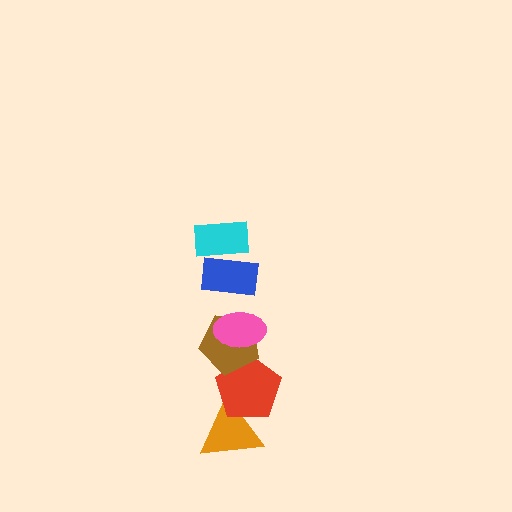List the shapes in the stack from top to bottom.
From top to bottom: the cyan rectangle, the blue rectangle, the pink ellipse, the brown pentagon, the red pentagon, the orange triangle.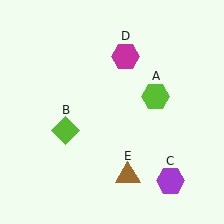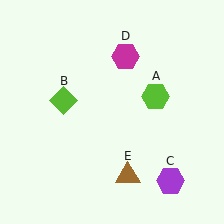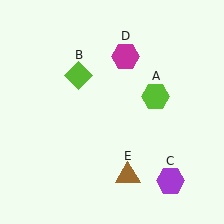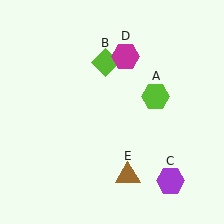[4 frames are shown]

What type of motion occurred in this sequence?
The lime diamond (object B) rotated clockwise around the center of the scene.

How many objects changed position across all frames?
1 object changed position: lime diamond (object B).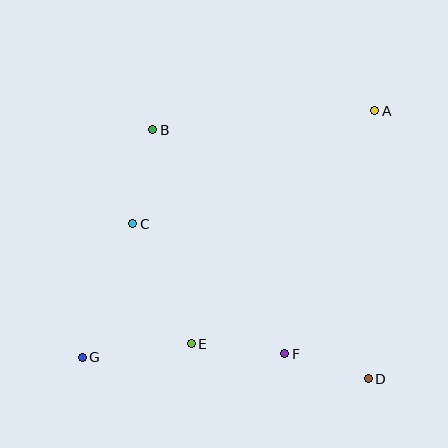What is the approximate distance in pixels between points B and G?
The distance between B and G is approximately 238 pixels.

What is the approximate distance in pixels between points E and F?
The distance between E and F is approximately 94 pixels.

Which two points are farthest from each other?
Points A and G are farthest from each other.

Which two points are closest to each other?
Points D and F are closest to each other.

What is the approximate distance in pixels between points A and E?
The distance between A and E is approximately 296 pixels.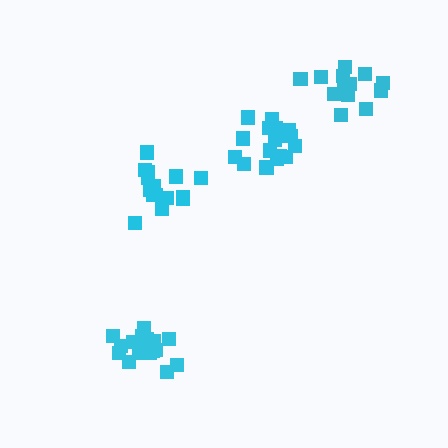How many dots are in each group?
Group 1: 17 dots, Group 2: 17 dots, Group 3: 16 dots, Group 4: 13 dots (63 total).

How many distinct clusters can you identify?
There are 4 distinct clusters.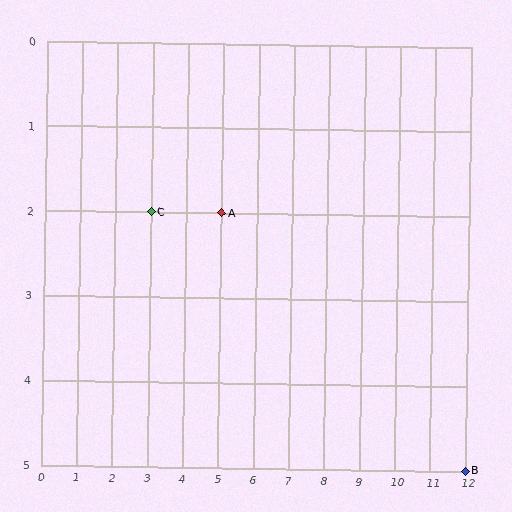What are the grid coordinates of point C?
Point C is at grid coordinates (3, 2).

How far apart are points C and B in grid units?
Points C and B are 9 columns and 3 rows apart (about 9.5 grid units diagonally).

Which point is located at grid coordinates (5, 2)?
Point A is at (5, 2).